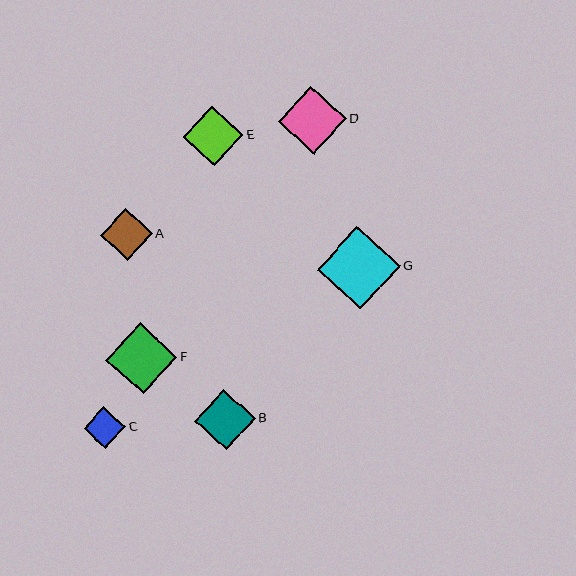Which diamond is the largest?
Diamond G is the largest with a size of approximately 83 pixels.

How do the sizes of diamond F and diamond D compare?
Diamond F and diamond D are approximately the same size.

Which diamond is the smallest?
Diamond C is the smallest with a size of approximately 42 pixels.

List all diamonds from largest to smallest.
From largest to smallest: G, F, D, E, B, A, C.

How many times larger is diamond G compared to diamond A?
Diamond G is approximately 1.6 times the size of diamond A.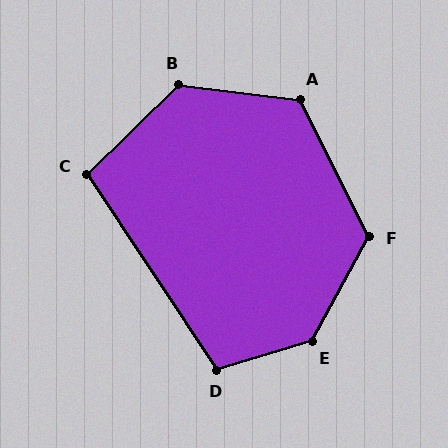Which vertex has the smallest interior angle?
C, at approximately 101 degrees.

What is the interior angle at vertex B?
Approximately 129 degrees (obtuse).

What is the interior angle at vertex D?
Approximately 107 degrees (obtuse).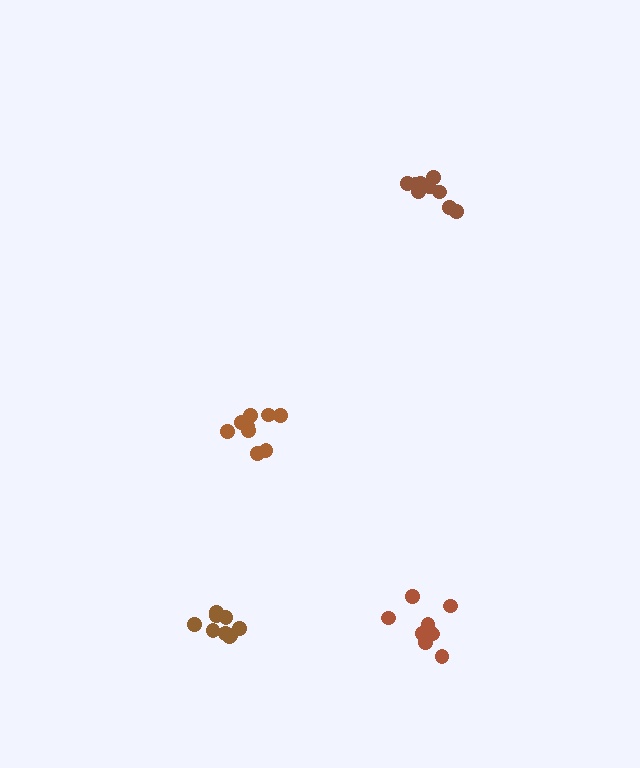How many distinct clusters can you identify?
There are 4 distinct clusters.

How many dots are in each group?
Group 1: 9 dots, Group 2: 9 dots, Group 3: 10 dots, Group 4: 9 dots (37 total).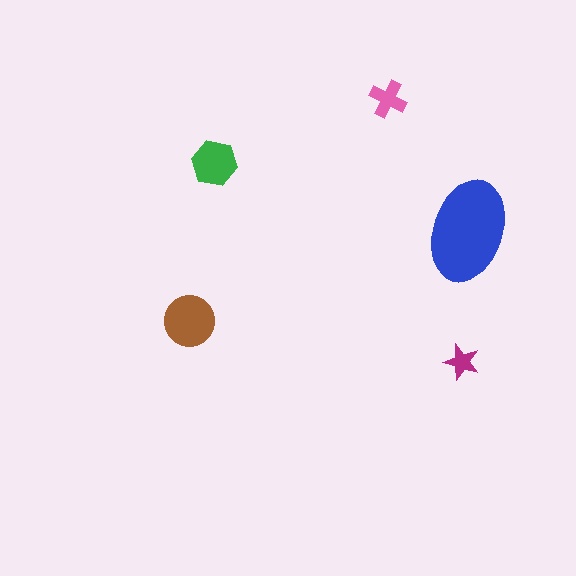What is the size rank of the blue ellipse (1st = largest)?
1st.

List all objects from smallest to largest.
The magenta star, the pink cross, the green hexagon, the brown circle, the blue ellipse.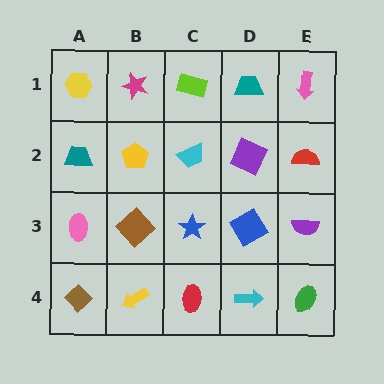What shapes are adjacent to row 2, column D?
A teal trapezoid (row 1, column D), a blue diamond (row 3, column D), a cyan trapezoid (row 2, column C), a red semicircle (row 2, column E).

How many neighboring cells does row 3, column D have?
4.